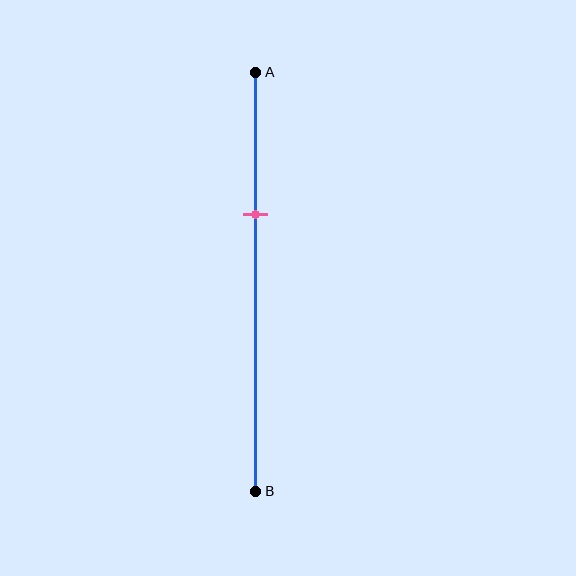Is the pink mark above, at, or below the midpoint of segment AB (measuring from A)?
The pink mark is above the midpoint of segment AB.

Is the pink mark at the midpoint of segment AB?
No, the mark is at about 35% from A, not at the 50% midpoint.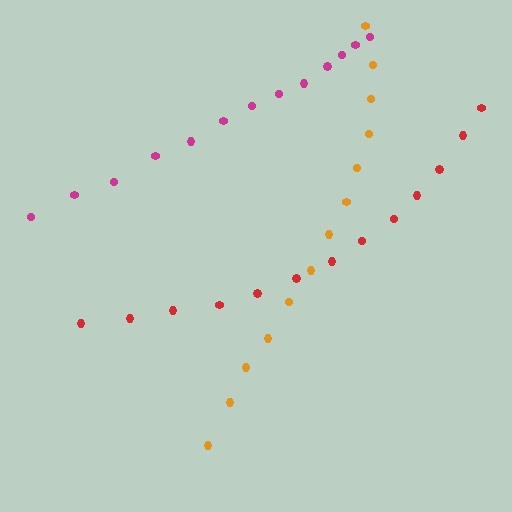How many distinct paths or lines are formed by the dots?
There are 3 distinct paths.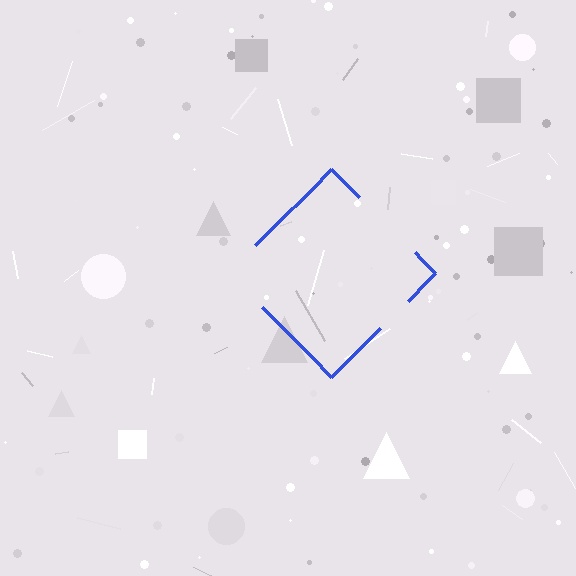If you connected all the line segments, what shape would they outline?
They would outline a diamond.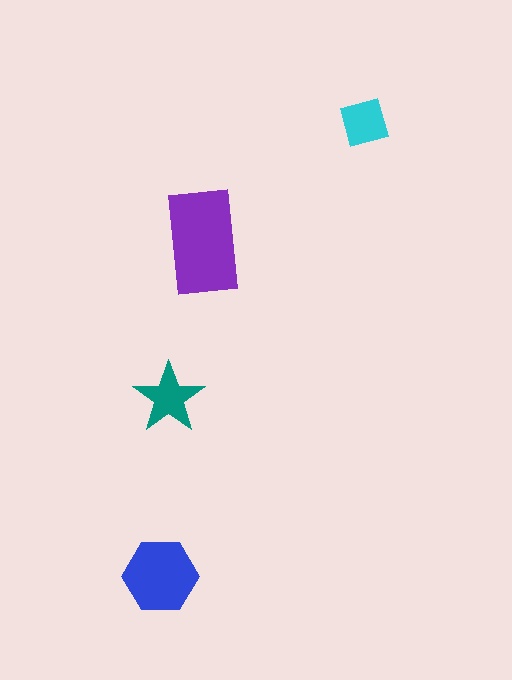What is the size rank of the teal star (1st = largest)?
3rd.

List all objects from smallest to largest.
The cyan square, the teal star, the blue hexagon, the purple rectangle.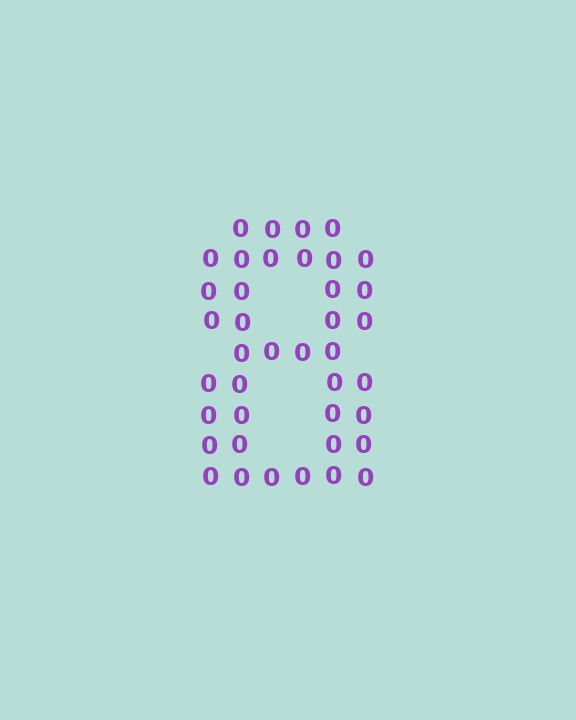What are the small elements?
The small elements are digit 0's.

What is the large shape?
The large shape is the digit 8.